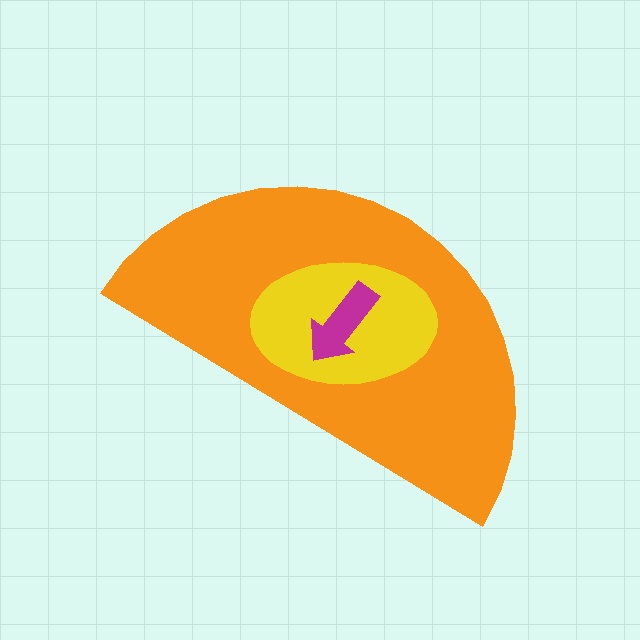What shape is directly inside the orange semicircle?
The yellow ellipse.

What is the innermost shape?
The magenta arrow.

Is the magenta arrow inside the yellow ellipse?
Yes.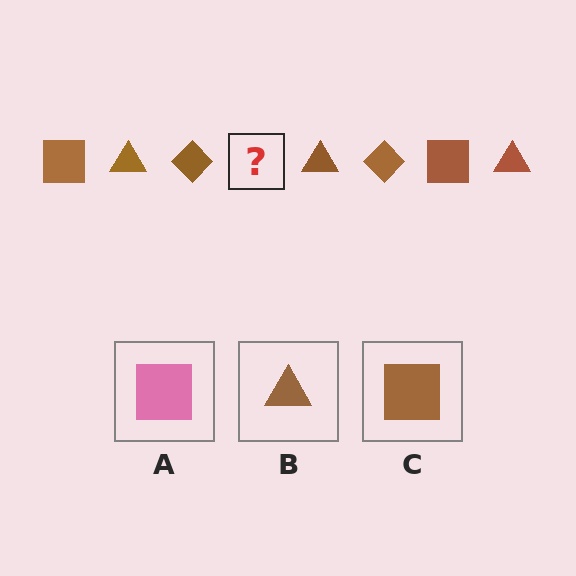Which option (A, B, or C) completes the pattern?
C.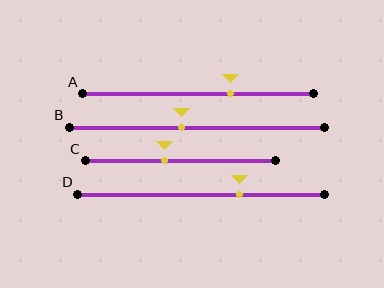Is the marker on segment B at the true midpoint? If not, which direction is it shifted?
No, the marker on segment B is shifted to the left by about 6% of the segment length.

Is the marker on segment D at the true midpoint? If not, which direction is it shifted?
No, the marker on segment D is shifted to the right by about 16% of the segment length.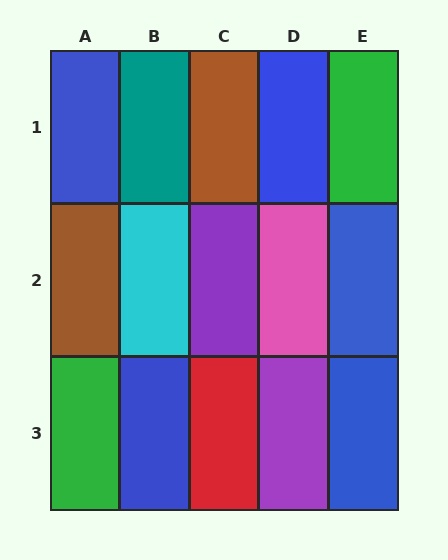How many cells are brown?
2 cells are brown.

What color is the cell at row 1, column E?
Green.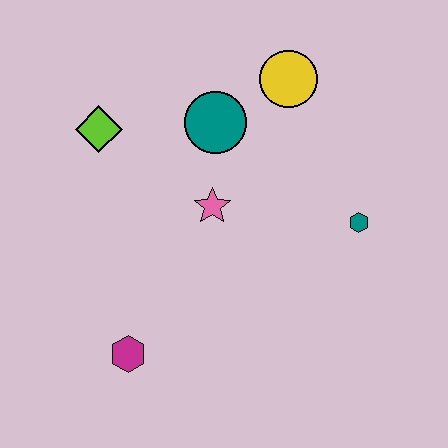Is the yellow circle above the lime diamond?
Yes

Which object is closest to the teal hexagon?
The pink star is closest to the teal hexagon.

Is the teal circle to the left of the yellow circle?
Yes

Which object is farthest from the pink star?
The magenta hexagon is farthest from the pink star.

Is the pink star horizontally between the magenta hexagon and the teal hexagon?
Yes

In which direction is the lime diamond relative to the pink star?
The lime diamond is to the left of the pink star.